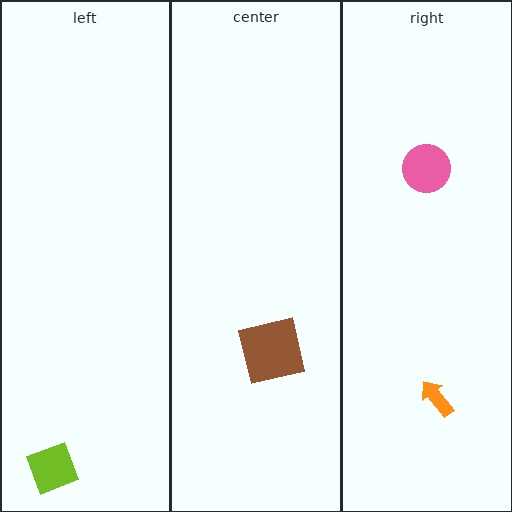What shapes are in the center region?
The brown square.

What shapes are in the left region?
The lime diamond.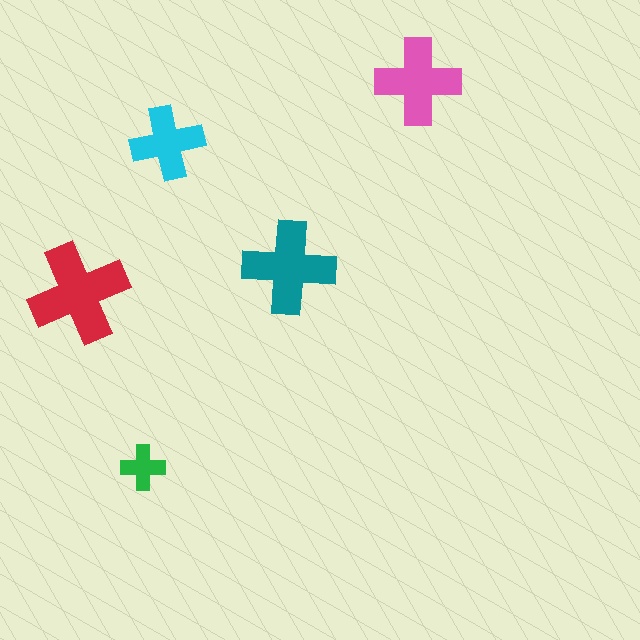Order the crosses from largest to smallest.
the red one, the teal one, the pink one, the cyan one, the green one.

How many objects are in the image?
There are 5 objects in the image.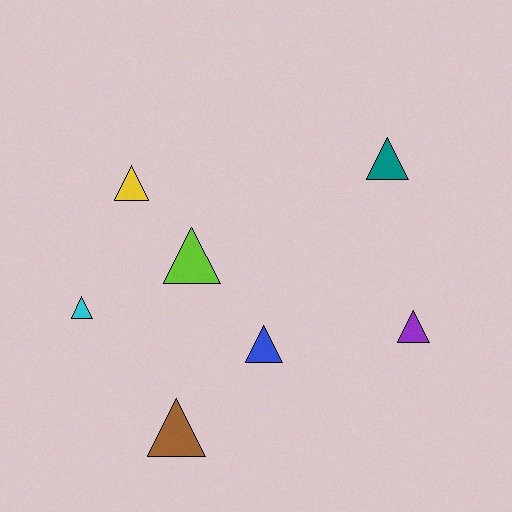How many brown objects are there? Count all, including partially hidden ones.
There is 1 brown object.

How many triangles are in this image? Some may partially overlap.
There are 7 triangles.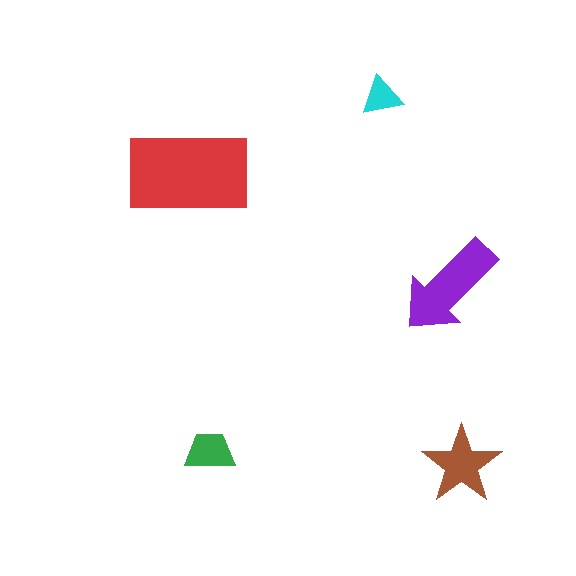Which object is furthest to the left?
The red rectangle is leftmost.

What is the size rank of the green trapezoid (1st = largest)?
4th.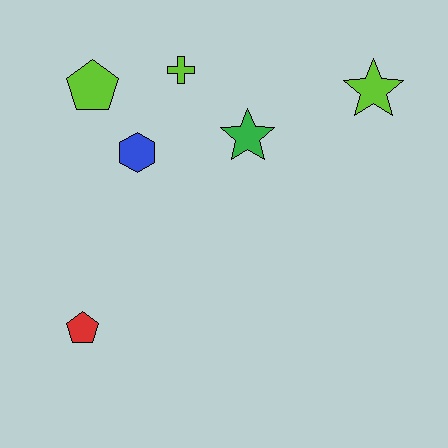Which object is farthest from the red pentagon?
The lime star is farthest from the red pentagon.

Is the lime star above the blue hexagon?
Yes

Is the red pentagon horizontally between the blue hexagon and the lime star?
No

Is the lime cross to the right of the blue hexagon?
Yes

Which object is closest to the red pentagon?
The blue hexagon is closest to the red pentagon.